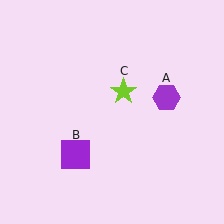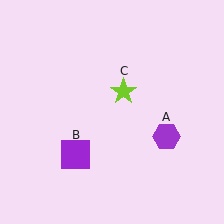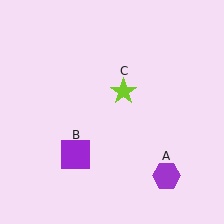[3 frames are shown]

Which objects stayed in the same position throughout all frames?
Purple square (object B) and lime star (object C) remained stationary.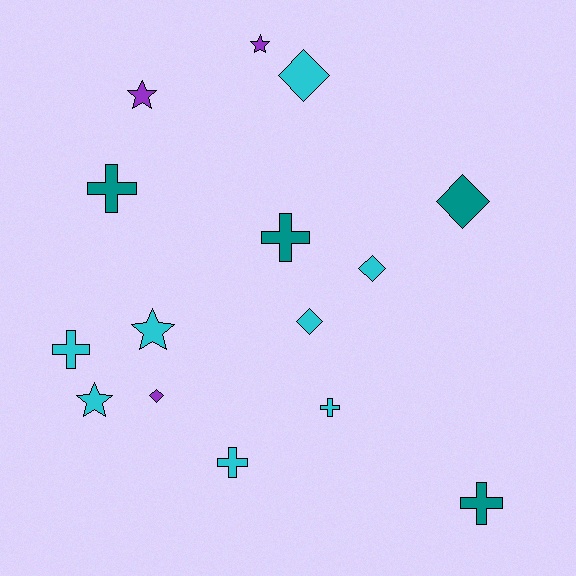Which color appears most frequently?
Cyan, with 8 objects.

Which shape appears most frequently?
Cross, with 6 objects.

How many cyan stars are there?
There are 2 cyan stars.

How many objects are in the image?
There are 15 objects.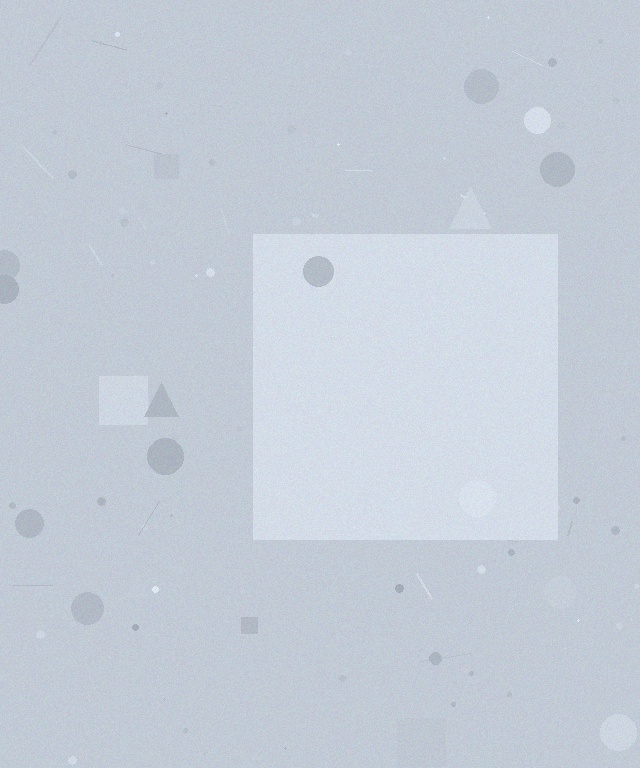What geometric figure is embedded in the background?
A square is embedded in the background.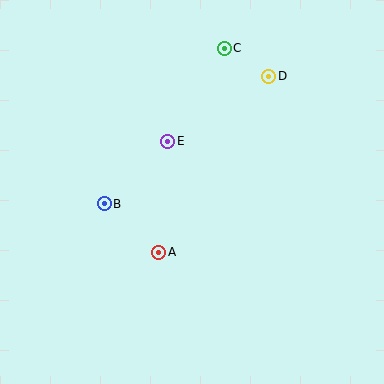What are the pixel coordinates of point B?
Point B is at (104, 204).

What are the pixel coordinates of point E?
Point E is at (168, 141).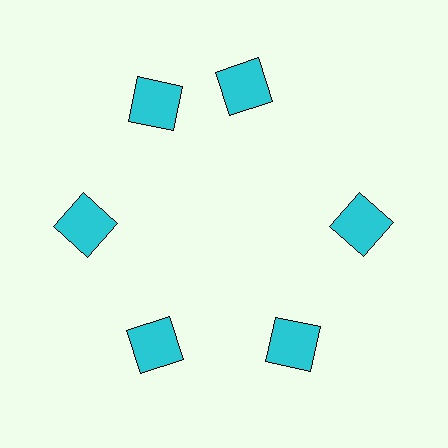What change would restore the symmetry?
The symmetry would be restored by rotating it back into even spacing with its neighbors so that all 6 squares sit at equal angles and equal distance from the center.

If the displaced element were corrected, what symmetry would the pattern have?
It would have 6-fold rotational symmetry — the pattern would map onto itself every 60 degrees.